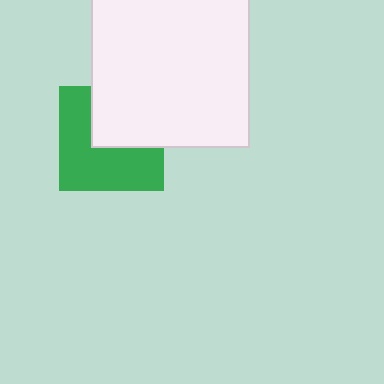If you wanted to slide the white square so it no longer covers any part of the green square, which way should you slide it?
Slide it toward the upper-right — that is the most direct way to separate the two shapes.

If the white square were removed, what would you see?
You would see the complete green square.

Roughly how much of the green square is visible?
About half of it is visible (roughly 60%).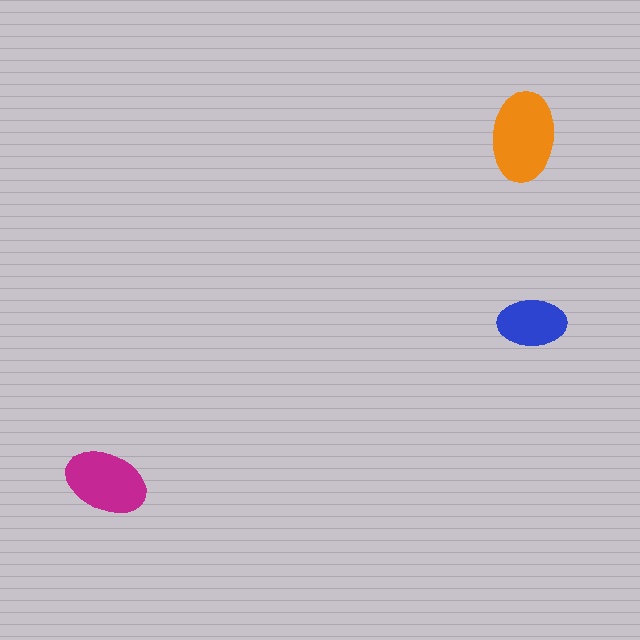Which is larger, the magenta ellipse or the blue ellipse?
The magenta one.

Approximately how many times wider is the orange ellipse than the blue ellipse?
About 1.5 times wider.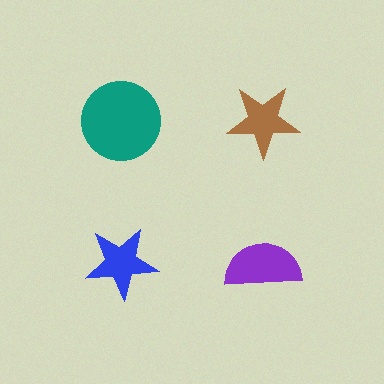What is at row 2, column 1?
A blue star.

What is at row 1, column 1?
A teal circle.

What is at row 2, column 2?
A purple semicircle.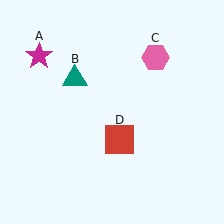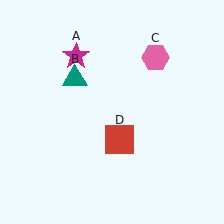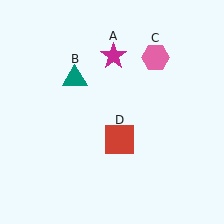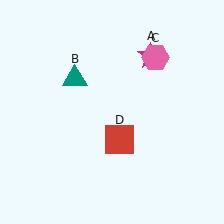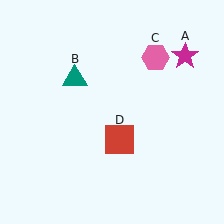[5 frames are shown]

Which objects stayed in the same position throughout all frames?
Teal triangle (object B) and pink hexagon (object C) and red square (object D) remained stationary.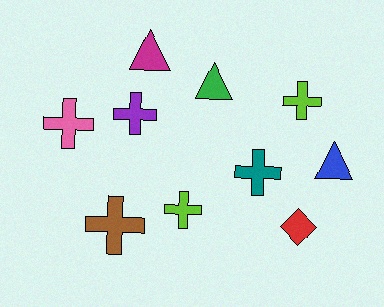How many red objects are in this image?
There is 1 red object.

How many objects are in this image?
There are 10 objects.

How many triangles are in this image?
There are 3 triangles.